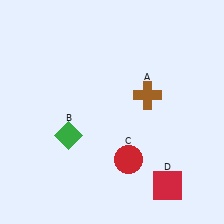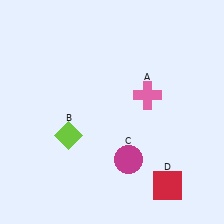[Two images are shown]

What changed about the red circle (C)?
In Image 1, C is red. In Image 2, it changed to magenta.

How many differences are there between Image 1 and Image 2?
There are 3 differences between the two images.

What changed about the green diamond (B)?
In Image 1, B is green. In Image 2, it changed to lime.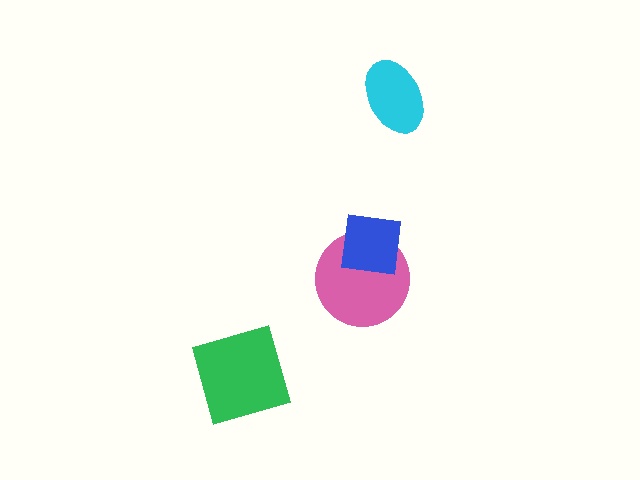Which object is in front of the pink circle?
The blue square is in front of the pink circle.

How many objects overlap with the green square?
0 objects overlap with the green square.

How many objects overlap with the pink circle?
1 object overlaps with the pink circle.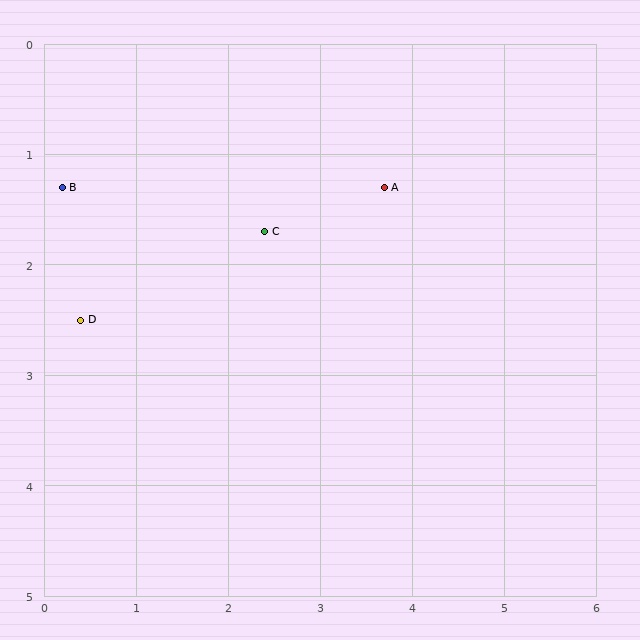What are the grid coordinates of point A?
Point A is at approximately (3.7, 1.3).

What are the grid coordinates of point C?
Point C is at approximately (2.4, 1.7).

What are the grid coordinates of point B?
Point B is at approximately (0.2, 1.3).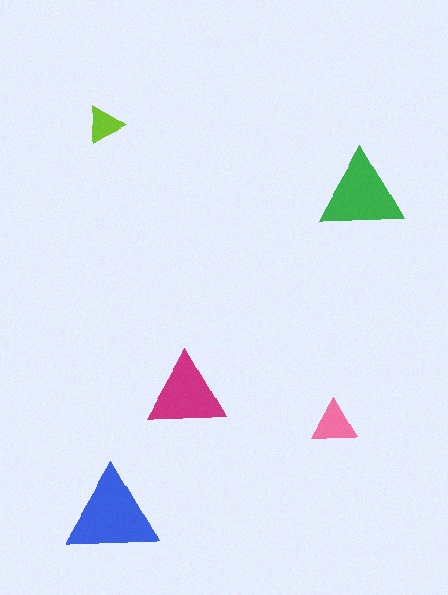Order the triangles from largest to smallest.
the blue one, the green one, the magenta one, the pink one, the lime one.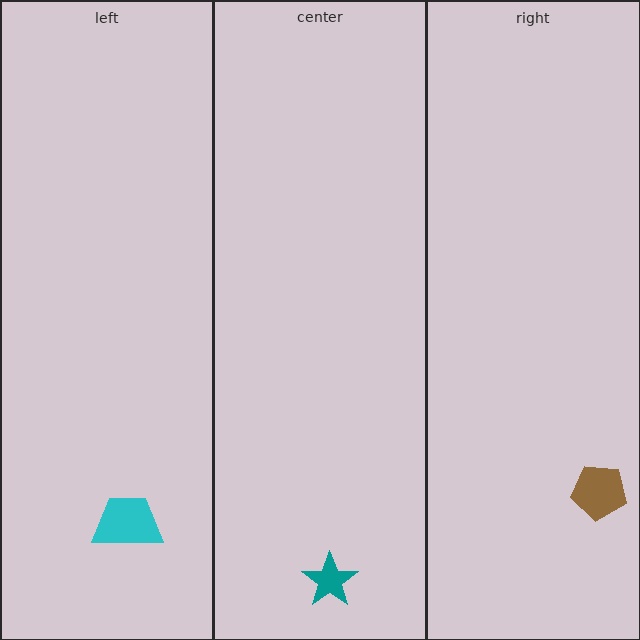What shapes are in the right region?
The brown pentagon.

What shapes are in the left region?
The cyan trapezoid.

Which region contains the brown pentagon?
The right region.